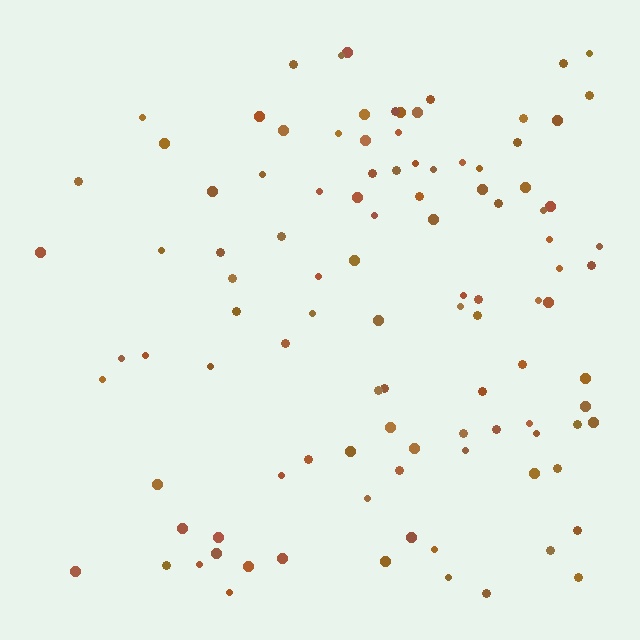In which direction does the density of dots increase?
From left to right, with the right side densest.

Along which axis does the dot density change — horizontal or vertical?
Horizontal.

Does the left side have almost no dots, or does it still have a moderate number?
Still a moderate number, just noticeably fewer than the right.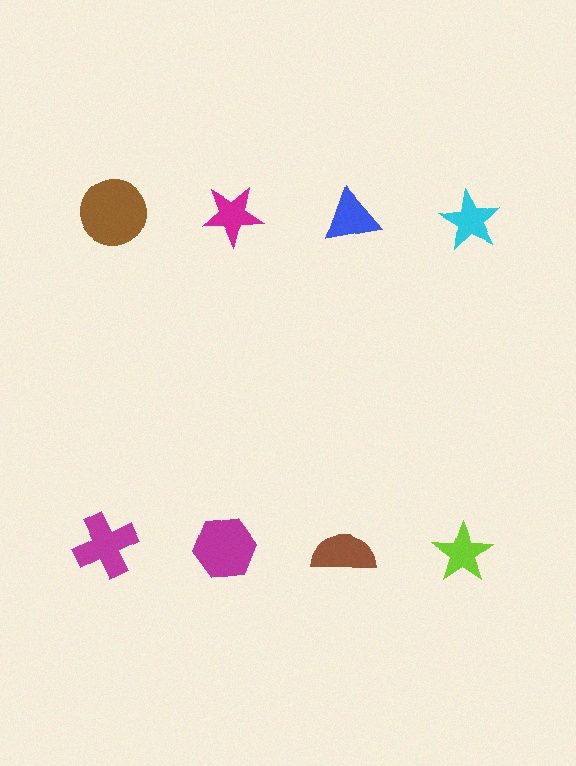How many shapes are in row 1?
4 shapes.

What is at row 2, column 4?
A lime star.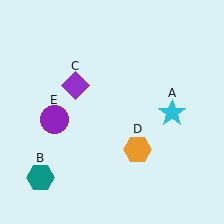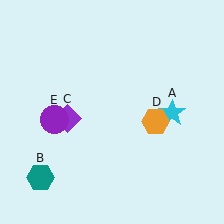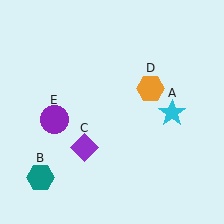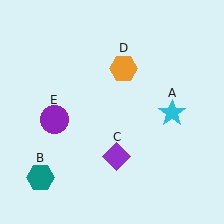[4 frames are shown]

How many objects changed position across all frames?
2 objects changed position: purple diamond (object C), orange hexagon (object D).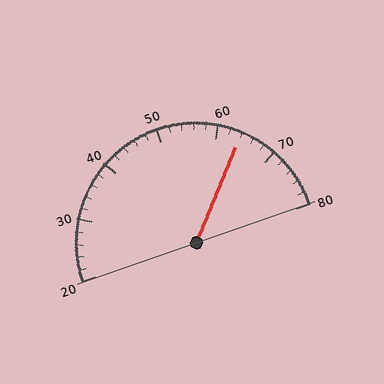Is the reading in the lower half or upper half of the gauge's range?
The reading is in the upper half of the range (20 to 80).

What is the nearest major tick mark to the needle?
The nearest major tick mark is 60.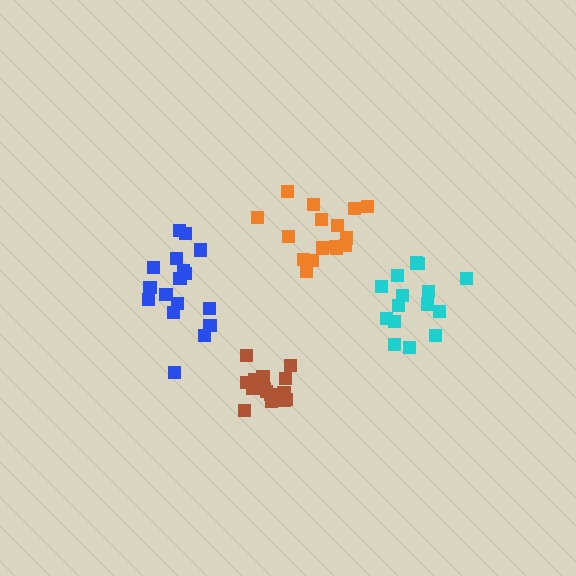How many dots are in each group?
Group 1: 16 dots, Group 2: 17 dots, Group 3: 15 dots, Group 4: 15 dots (63 total).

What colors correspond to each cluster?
The clusters are colored: orange, blue, cyan, brown.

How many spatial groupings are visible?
There are 4 spatial groupings.